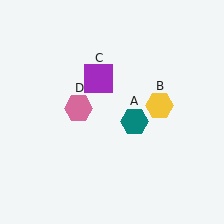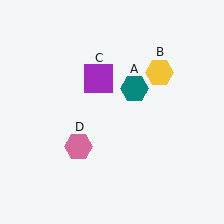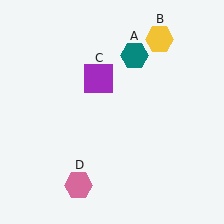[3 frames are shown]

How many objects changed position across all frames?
3 objects changed position: teal hexagon (object A), yellow hexagon (object B), pink hexagon (object D).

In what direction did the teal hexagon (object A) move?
The teal hexagon (object A) moved up.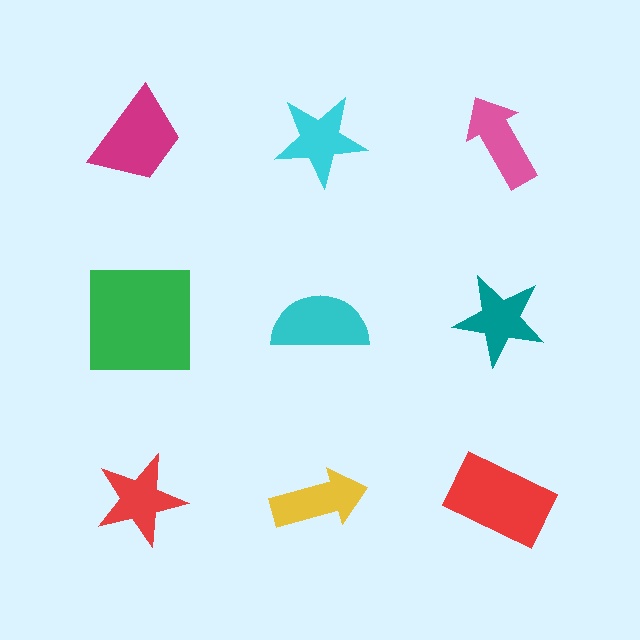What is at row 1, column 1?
A magenta trapezoid.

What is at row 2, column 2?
A cyan semicircle.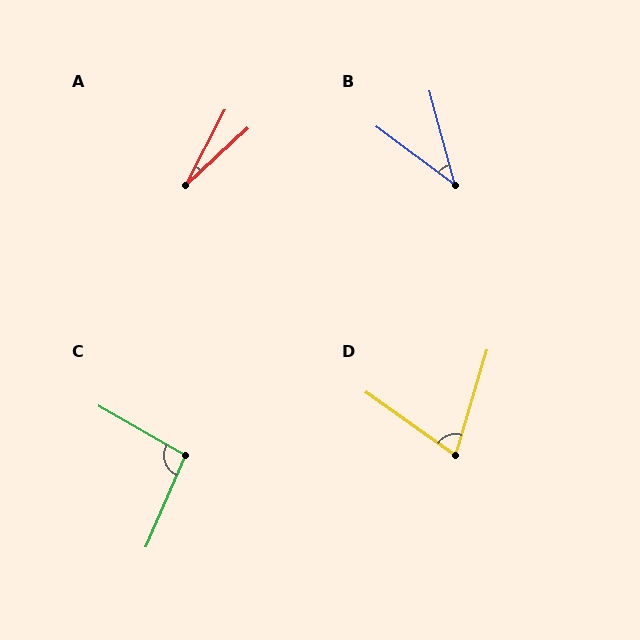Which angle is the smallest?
A, at approximately 19 degrees.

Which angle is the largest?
C, at approximately 96 degrees.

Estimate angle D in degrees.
Approximately 71 degrees.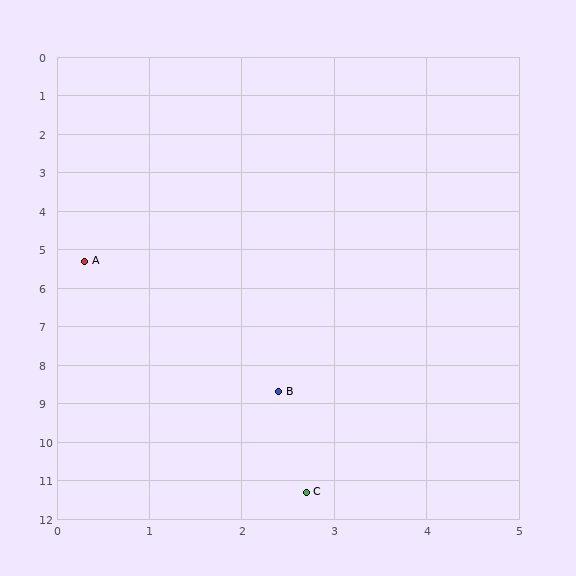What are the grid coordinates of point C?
Point C is at approximately (2.7, 11.3).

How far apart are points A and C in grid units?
Points A and C are about 6.5 grid units apart.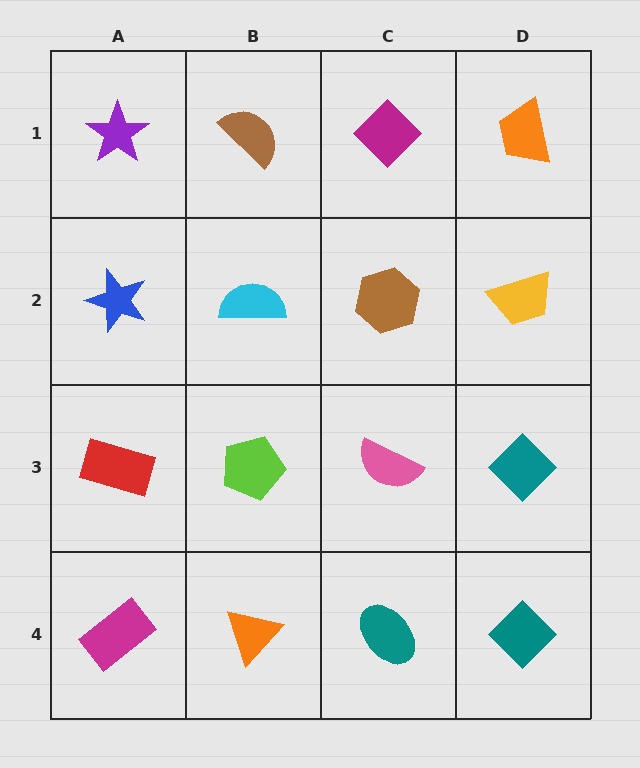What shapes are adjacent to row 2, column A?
A purple star (row 1, column A), a red rectangle (row 3, column A), a cyan semicircle (row 2, column B).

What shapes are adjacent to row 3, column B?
A cyan semicircle (row 2, column B), an orange triangle (row 4, column B), a red rectangle (row 3, column A), a pink semicircle (row 3, column C).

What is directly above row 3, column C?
A brown hexagon.